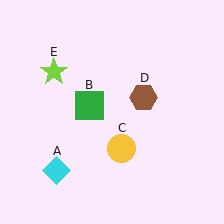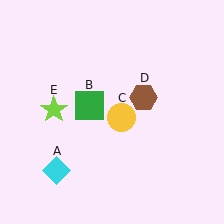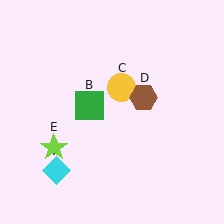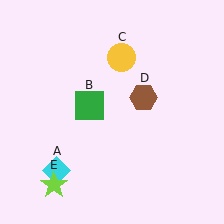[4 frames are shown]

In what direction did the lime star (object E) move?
The lime star (object E) moved down.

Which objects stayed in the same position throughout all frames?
Cyan diamond (object A) and green square (object B) and brown hexagon (object D) remained stationary.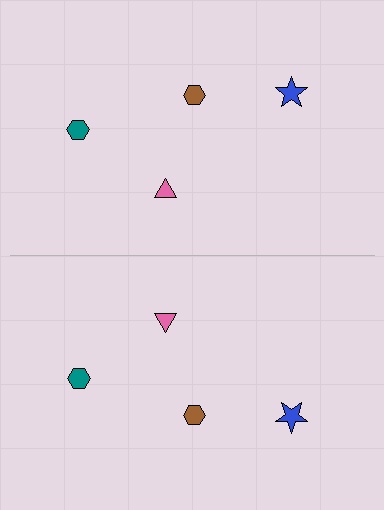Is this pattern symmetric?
Yes, this pattern has bilateral (reflection) symmetry.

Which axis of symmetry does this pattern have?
The pattern has a horizontal axis of symmetry running through the center of the image.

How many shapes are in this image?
There are 8 shapes in this image.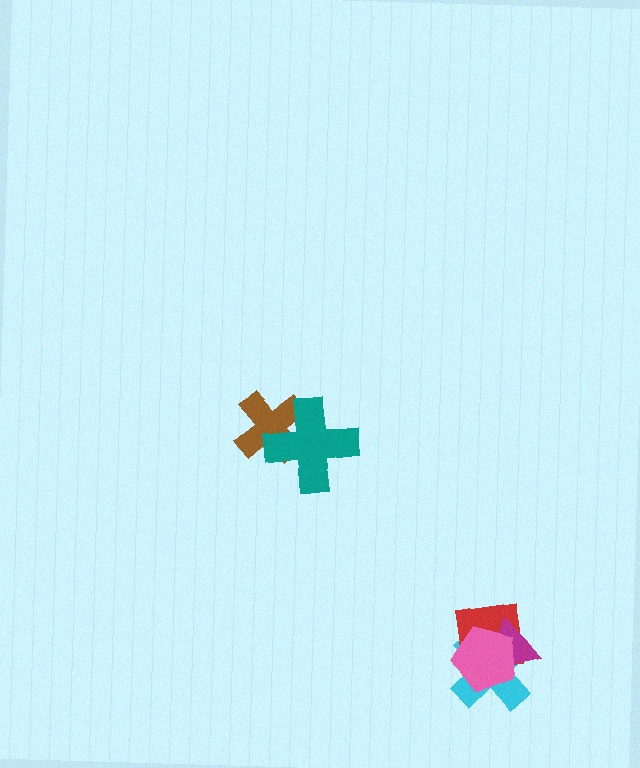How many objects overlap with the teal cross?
1 object overlaps with the teal cross.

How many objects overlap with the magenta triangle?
3 objects overlap with the magenta triangle.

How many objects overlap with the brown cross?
1 object overlaps with the brown cross.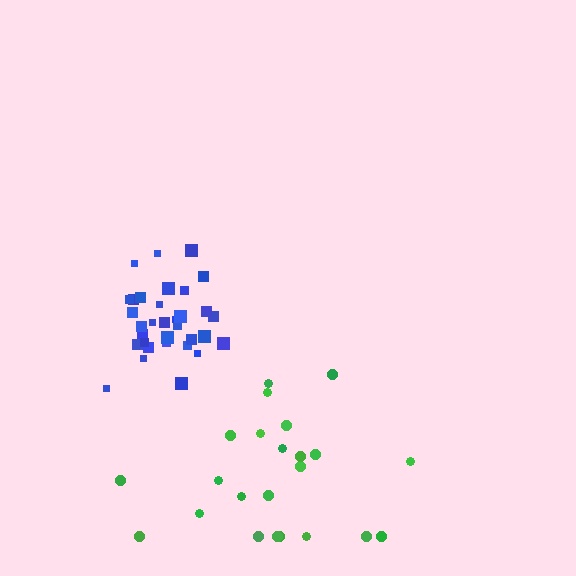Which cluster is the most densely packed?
Blue.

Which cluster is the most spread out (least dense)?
Green.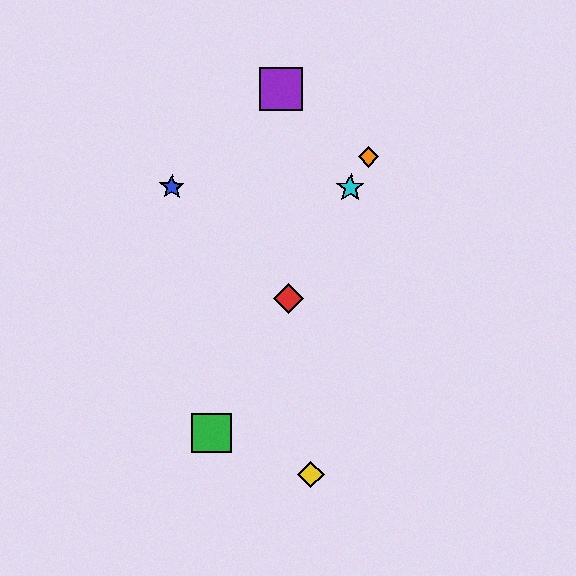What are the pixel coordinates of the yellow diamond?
The yellow diamond is at (311, 474).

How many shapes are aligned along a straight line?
4 shapes (the red diamond, the green square, the orange diamond, the cyan star) are aligned along a straight line.